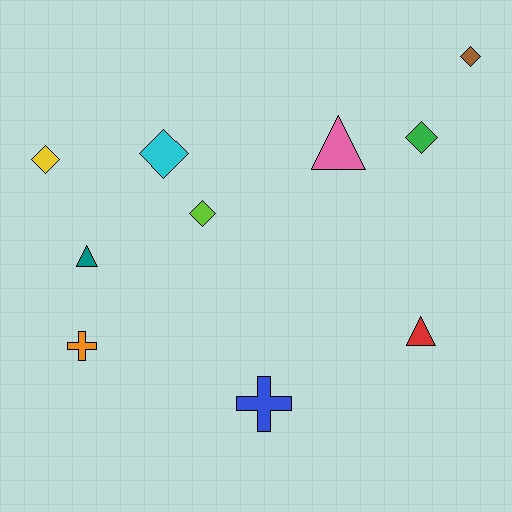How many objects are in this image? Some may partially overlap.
There are 10 objects.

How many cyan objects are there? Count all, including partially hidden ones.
There is 1 cyan object.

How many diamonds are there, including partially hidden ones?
There are 5 diamonds.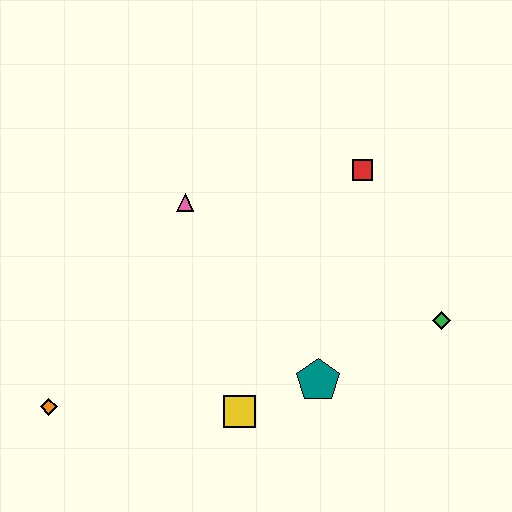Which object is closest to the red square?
The green diamond is closest to the red square.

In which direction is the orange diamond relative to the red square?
The orange diamond is to the left of the red square.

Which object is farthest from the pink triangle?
The green diamond is farthest from the pink triangle.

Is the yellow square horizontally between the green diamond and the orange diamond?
Yes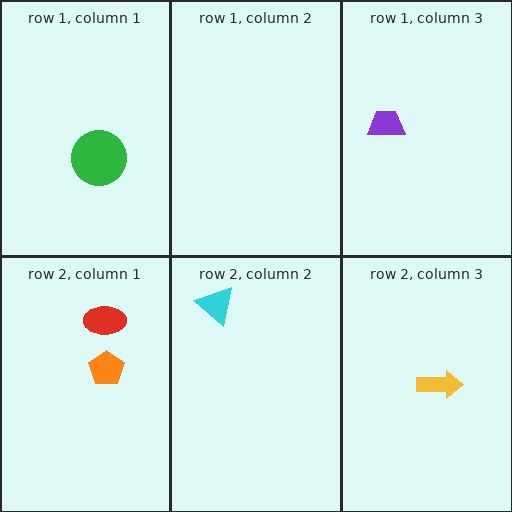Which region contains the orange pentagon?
The row 2, column 1 region.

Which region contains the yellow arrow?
The row 2, column 3 region.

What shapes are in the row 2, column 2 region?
The cyan triangle.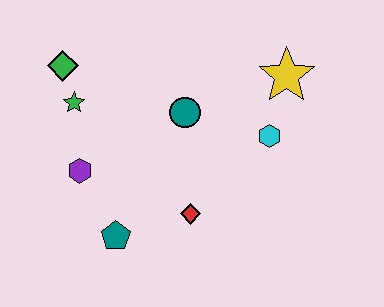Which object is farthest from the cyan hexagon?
The green diamond is farthest from the cyan hexagon.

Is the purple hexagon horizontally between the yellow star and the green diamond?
Yes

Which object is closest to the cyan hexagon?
The yellow star is closest to the cyan hexagon.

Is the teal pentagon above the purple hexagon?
No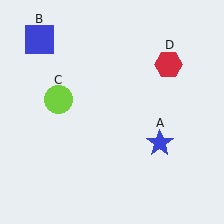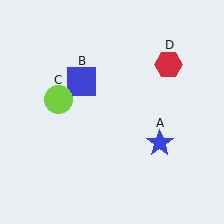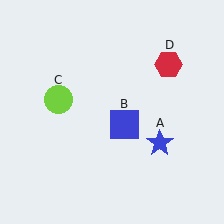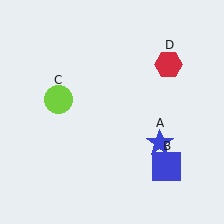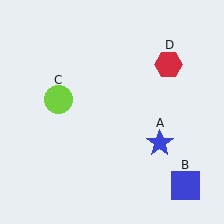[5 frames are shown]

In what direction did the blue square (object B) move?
The blue square (object B) moved down and to the right.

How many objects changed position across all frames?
1 object changed position: blue square (object B).